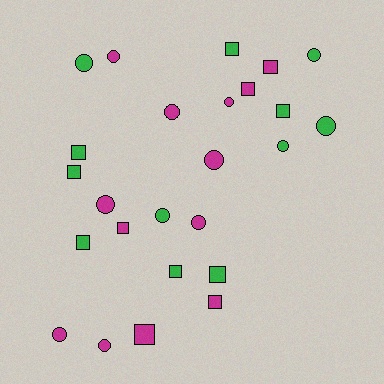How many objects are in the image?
There are 25 objects.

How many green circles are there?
There are 5 green circles.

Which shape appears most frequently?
Circle, with 13 objects.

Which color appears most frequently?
Magenta, with 13 objects.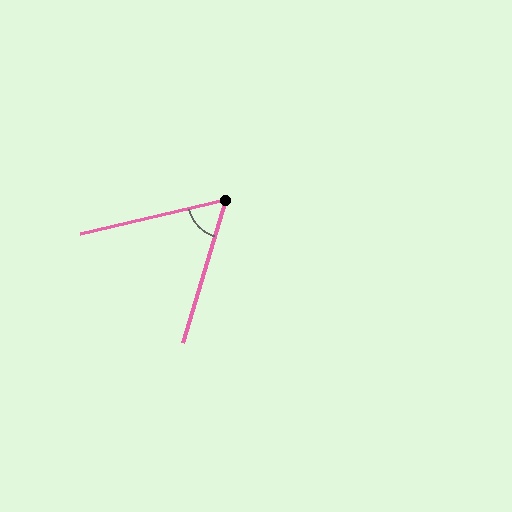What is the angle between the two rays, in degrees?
Approximately 60 degrees.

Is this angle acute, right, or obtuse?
It is acute.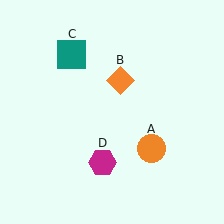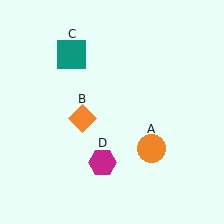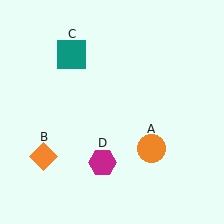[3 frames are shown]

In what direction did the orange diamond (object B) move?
The orange diamond (object B) moved down and to the left.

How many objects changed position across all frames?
1 object changed position: orange diamond (object B).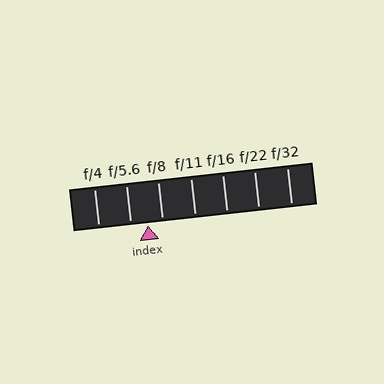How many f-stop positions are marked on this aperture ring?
There are 7 f-stop positions marked.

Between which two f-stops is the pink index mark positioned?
The index mark is between f/5.6 and f/8.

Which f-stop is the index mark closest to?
The index mark is closest to f/8.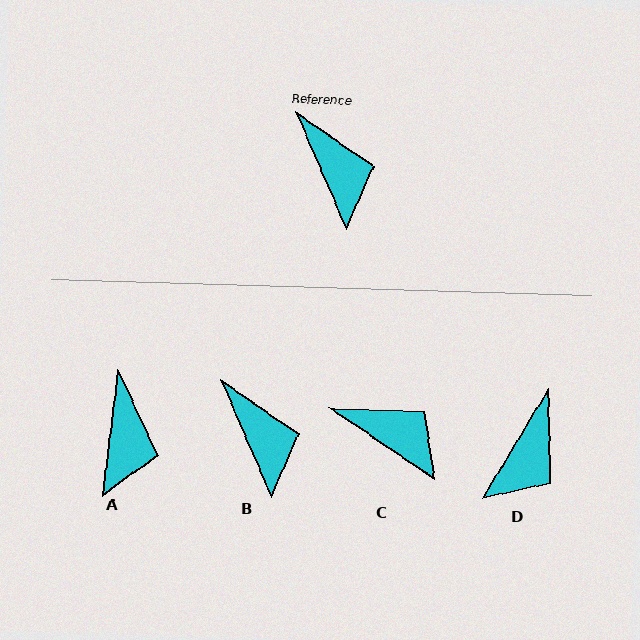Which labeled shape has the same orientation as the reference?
B.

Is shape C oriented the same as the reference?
No, it is off by about 33 degrees.